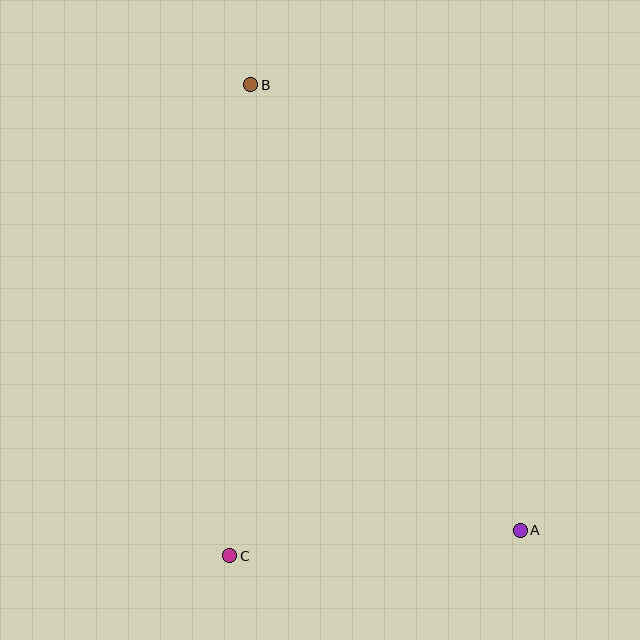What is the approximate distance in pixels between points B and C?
The distance between B and C is approximately 472 pixels.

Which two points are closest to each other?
Points A and C are closest to each other.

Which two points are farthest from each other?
Points A and B are farthest from each other.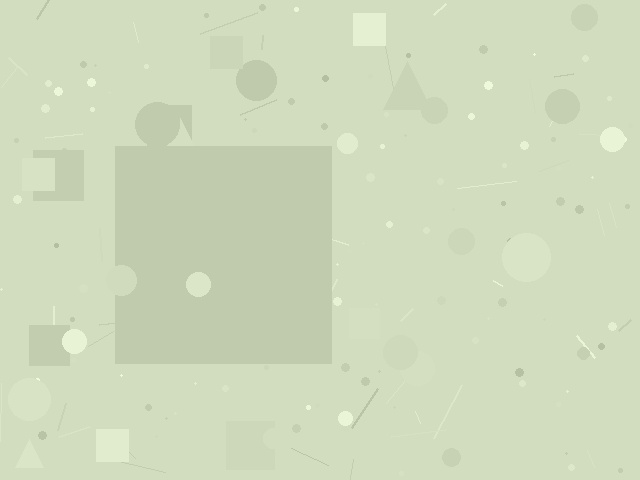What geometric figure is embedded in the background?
A square is embedded in the background.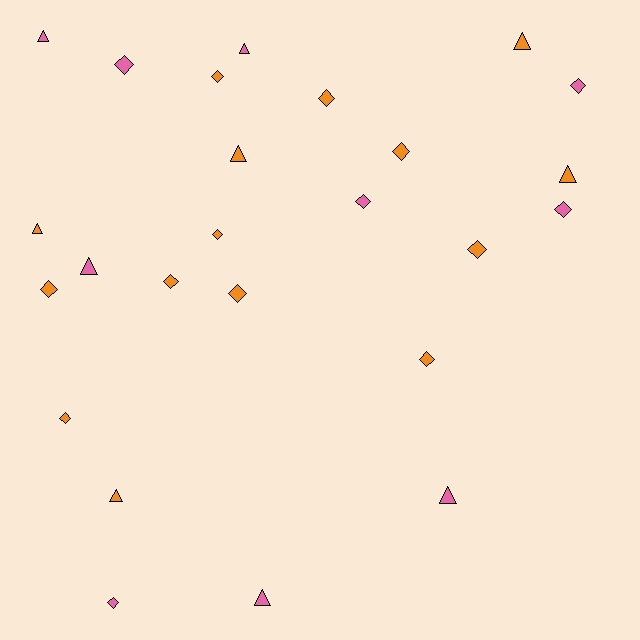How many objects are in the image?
There are 25 objects.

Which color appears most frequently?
Orange, with 15 objects.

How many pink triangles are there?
There are 5 pink triangles.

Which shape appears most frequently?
Diamond, with 15 objects.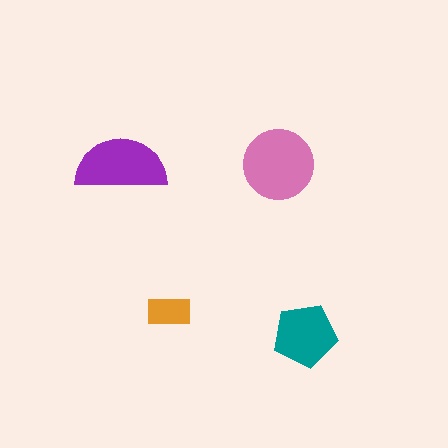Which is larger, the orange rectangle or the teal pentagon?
The teal pentagon.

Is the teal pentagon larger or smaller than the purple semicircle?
Smaller.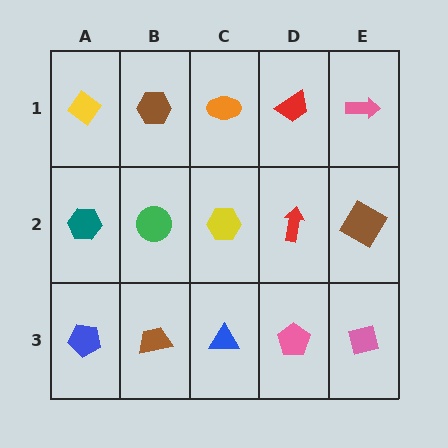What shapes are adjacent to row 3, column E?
A brown diamond (row 2, column E), a pink pentagon (row 3, column D).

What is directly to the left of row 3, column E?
A pink pentagon.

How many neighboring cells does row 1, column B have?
3.